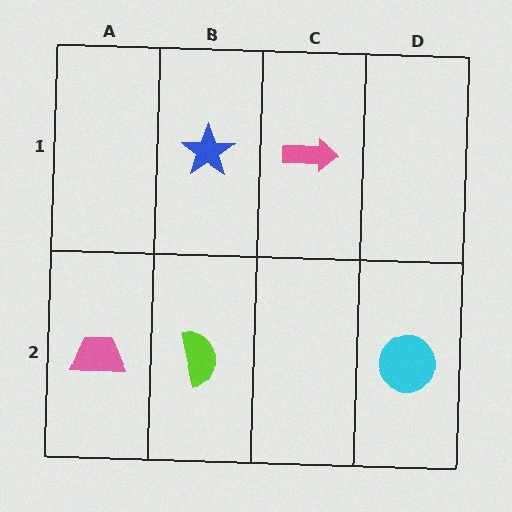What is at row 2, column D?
A cyan circle.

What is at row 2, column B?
A lime semicircle.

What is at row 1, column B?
A blue star.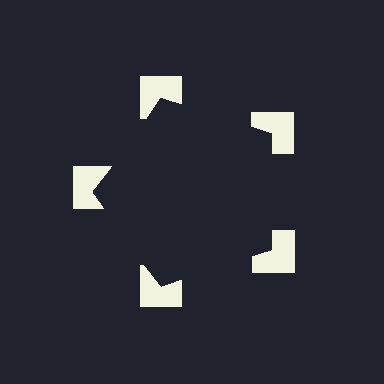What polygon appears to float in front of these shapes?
An illusory pentagon — its edges are inferred from the aligned wedge cuts in the notched squares, not physically drawn.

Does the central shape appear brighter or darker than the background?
It typically appears slightly darker than the background, even though no actual brightness change is drawn.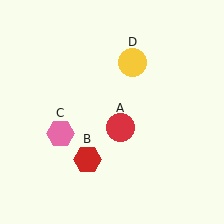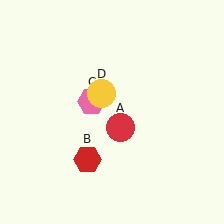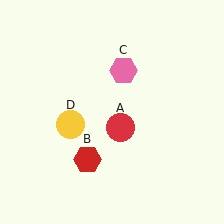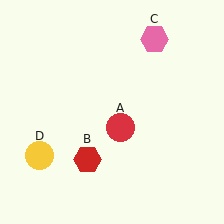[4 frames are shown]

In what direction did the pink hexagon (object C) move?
The pink hexagon (object C) moved up and to the right.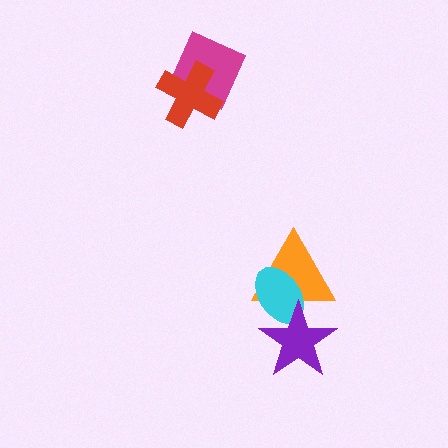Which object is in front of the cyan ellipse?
The purple star is in front of the cyan ellipse.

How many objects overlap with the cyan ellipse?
2 objects overlap with the cyan ellipse.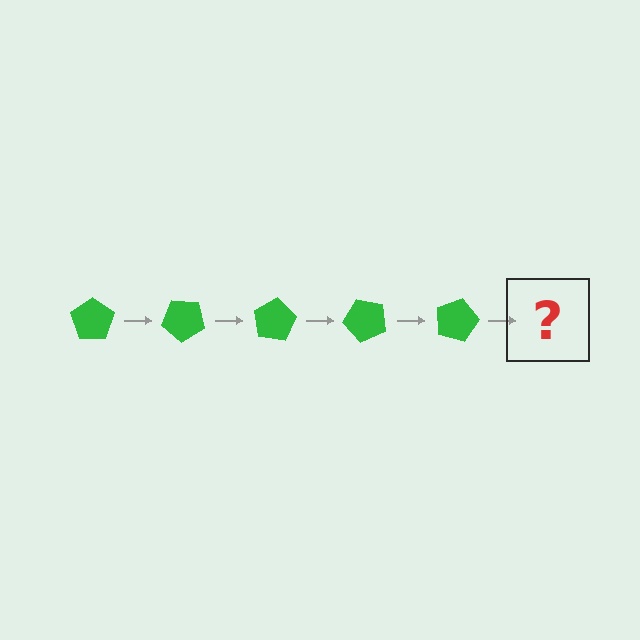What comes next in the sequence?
The next element should be a green pentagon rotated 200 degrees.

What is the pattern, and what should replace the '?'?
The pattern is that the pentagon rotates 40 degrees each step. The '?' should be a green pentagon rotated 200 degrees.